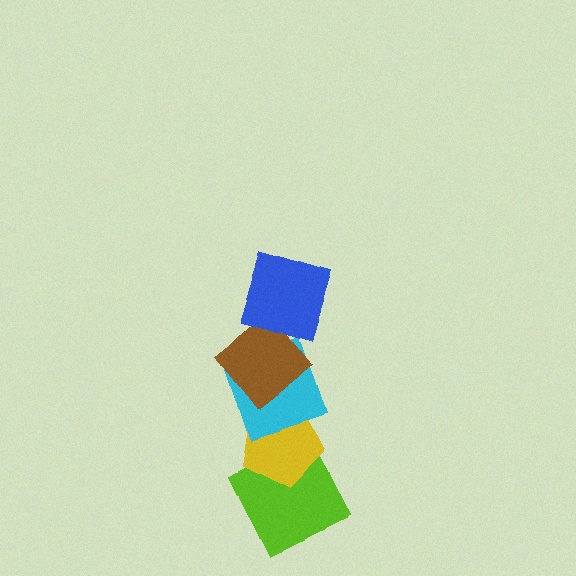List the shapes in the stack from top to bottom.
From top to bottom: the blue square, the brown diamond, the cyan square, the yellow pentagon, the lime square.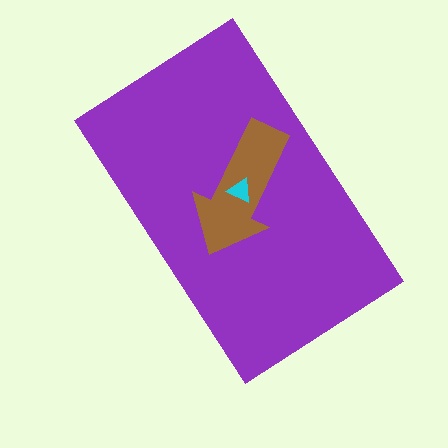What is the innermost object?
The cyan triangle.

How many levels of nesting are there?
3.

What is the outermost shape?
The purple rectangle.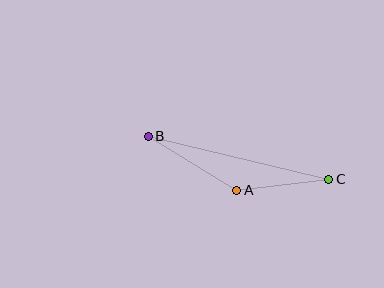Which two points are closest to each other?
Points A and C are closest to each other.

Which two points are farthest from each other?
Points B and C are farthest from each other.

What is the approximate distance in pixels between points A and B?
The distance between A and B is approximately 104 pixels.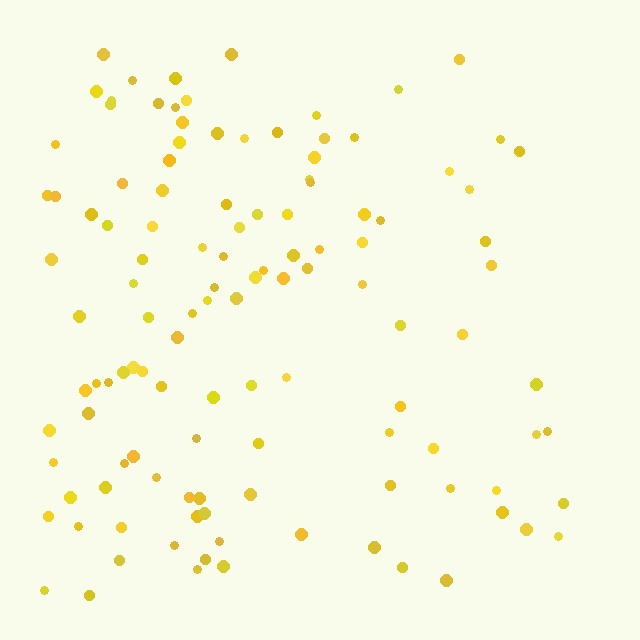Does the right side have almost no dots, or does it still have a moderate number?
Still a moderate number, just noticeably fewer than the left.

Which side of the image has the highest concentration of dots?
The left.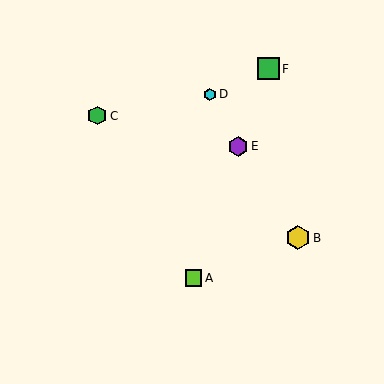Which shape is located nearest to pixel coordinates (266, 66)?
The green square (labeled F) at (269, 69) is nearest to that location.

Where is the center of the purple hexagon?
The center of the purple hexagon is at (238, 146).